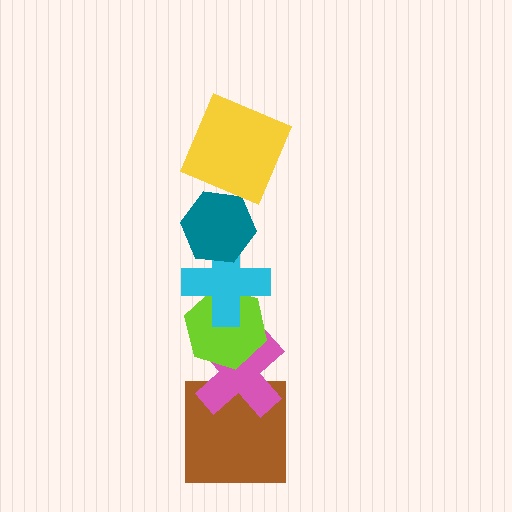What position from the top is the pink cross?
The pink cross is 5th from the top.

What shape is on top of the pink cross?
The lime hexagon is on top of the pink cross.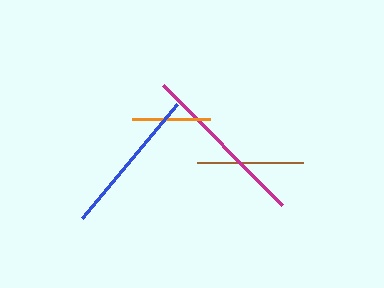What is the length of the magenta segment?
The magenta segment is approximately 170 pixels long.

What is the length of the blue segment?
The blue segment is approximately 149 pixels long.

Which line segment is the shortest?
The orange line is the shortest at approximately 78 pixels.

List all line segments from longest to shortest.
From longest to shortest: magenta, blue, brown, orange.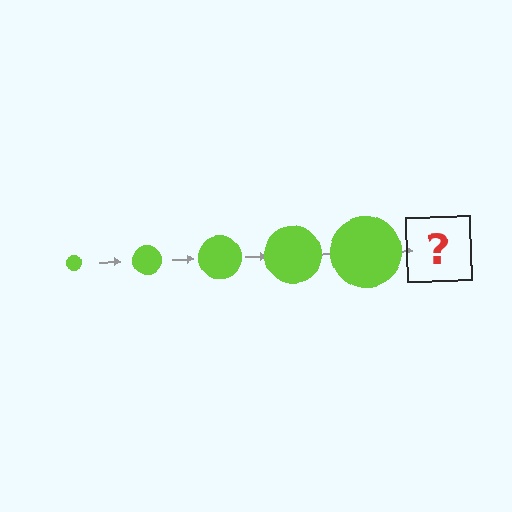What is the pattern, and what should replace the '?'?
The pattern is that the circle gets progressively larger each step. The '?' should be a lime circle, larger than the previous one.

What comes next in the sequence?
The next element should be a lime circle, larger than the previous one.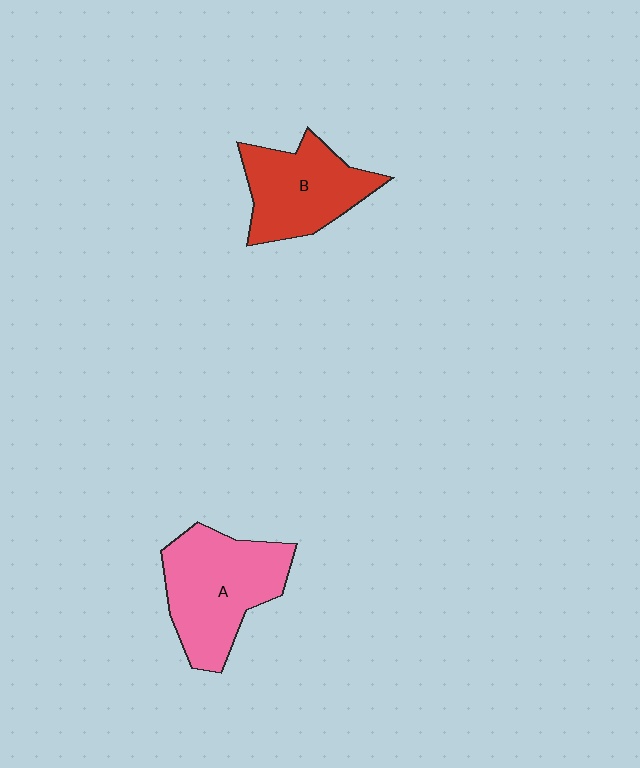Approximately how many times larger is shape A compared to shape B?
Approximately 1.2 times.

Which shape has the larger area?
Shape A (pink).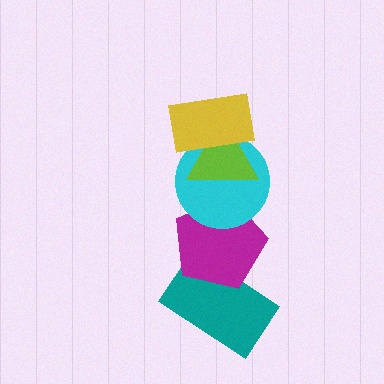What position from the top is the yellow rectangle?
The yellow rectangle is 1st from the top.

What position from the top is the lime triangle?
The lime triangle is 2nd from the top.